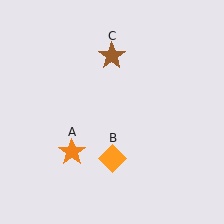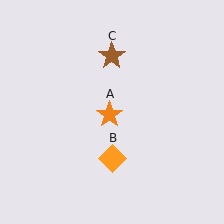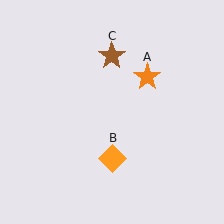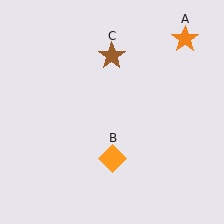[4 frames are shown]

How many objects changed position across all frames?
1 object changed position: orange star (object A).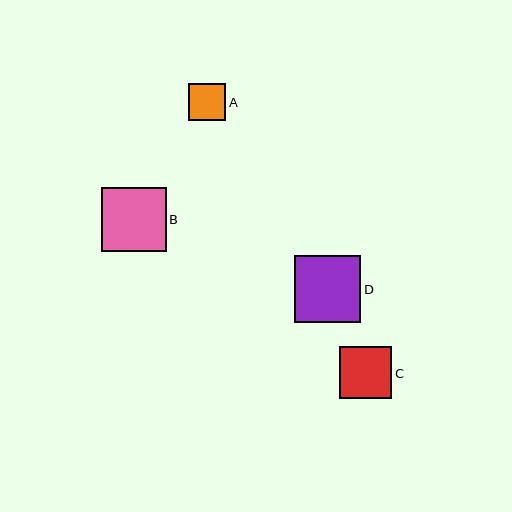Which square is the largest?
Square D is the largest with a size of approximately 67 pixels.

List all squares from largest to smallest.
From largest to smallest: D, B, C, A.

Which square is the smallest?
Square A is the smallest with a size of approximately 37 pixels.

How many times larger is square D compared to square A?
Square D is approximately 1.8 times the size of square A.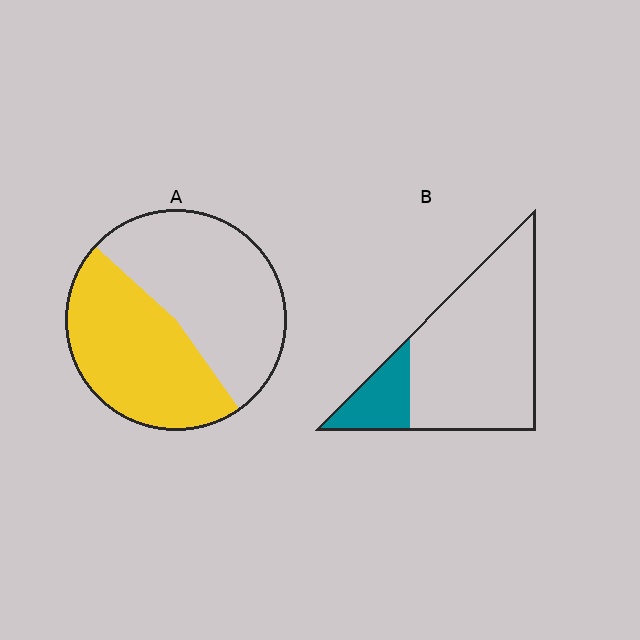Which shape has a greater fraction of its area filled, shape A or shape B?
Shape A.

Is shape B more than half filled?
No.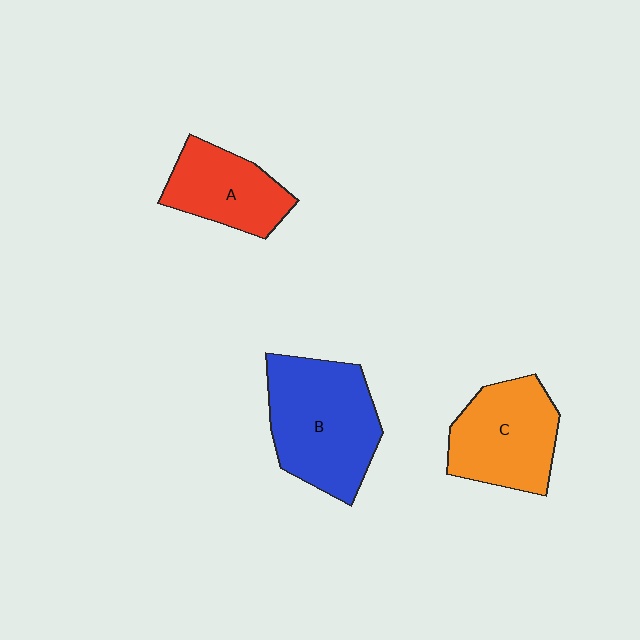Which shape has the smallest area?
Shape A (red).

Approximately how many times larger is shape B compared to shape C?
Approximately 1.3 times.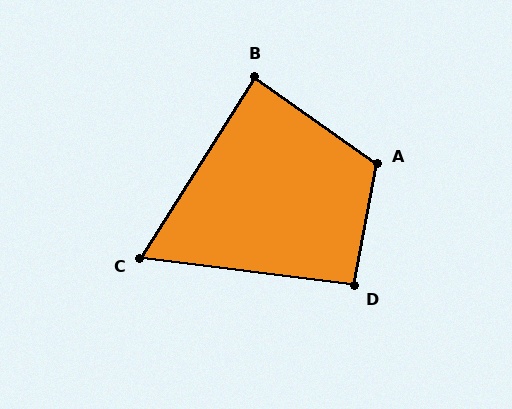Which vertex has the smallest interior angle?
C, at approximately 65 degrees.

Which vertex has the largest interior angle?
A, at approximately 115 degrees.